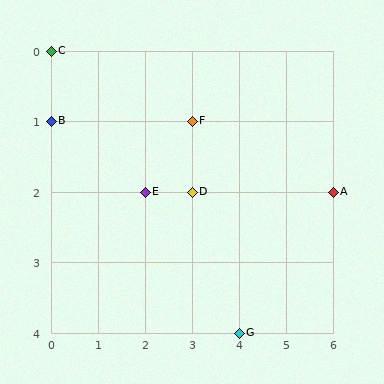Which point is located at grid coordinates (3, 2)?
Point D is at (3, 2).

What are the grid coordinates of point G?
Point G is at grid coordinates (4, 4).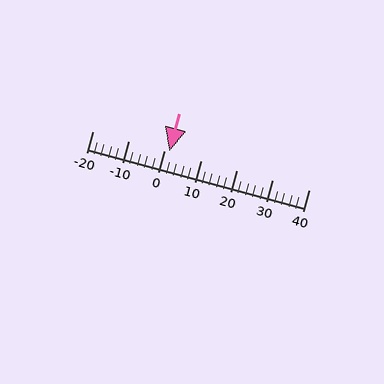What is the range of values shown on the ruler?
The ruler shows values from -20 to 40.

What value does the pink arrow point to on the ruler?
The pink arrow points to approximately 1.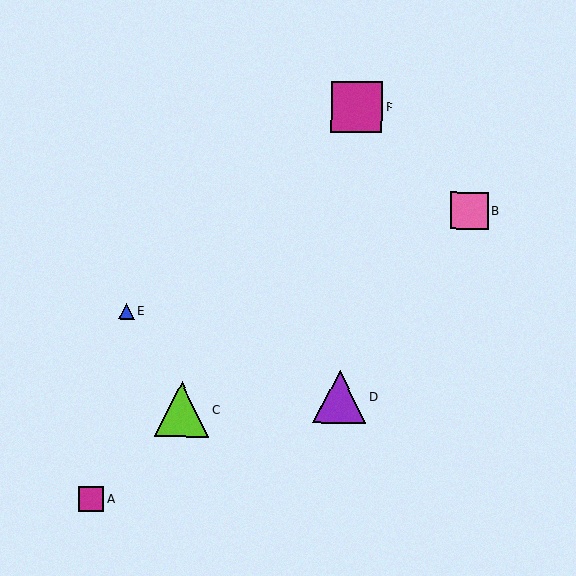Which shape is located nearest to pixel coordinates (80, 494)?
The magenta square (labeled A) at (91, 499) is nearest to that location.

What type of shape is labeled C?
Shape C is a lime triangle.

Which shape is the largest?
The lime triangle (labeled C) is the largest.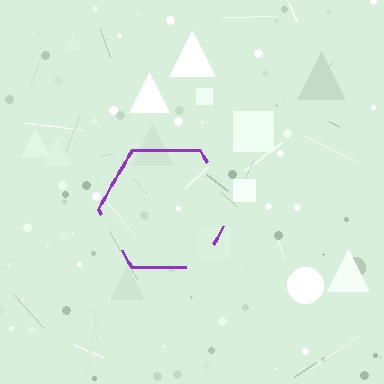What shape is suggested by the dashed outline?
The dashed outline suggests a hexagon.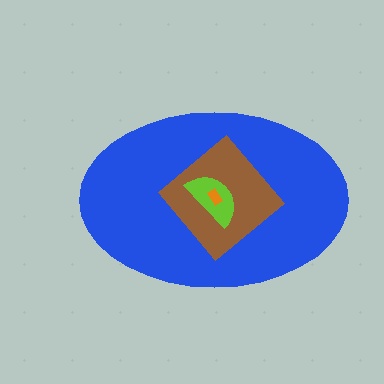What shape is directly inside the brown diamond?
The lime semicircle.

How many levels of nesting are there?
4.